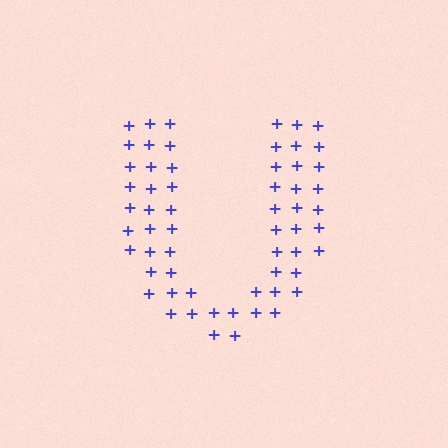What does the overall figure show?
The overall figure shows the letter U.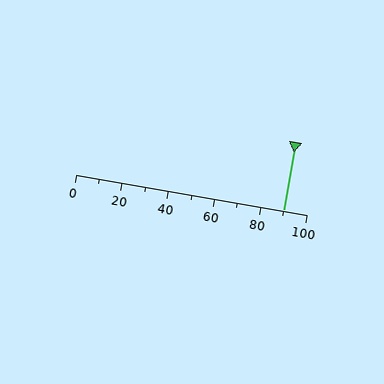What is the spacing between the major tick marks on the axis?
The major ticks are spaced 20 apart.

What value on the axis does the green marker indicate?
The marker indicates approximately 90.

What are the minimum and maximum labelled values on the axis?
The axis runs from 0 to 100.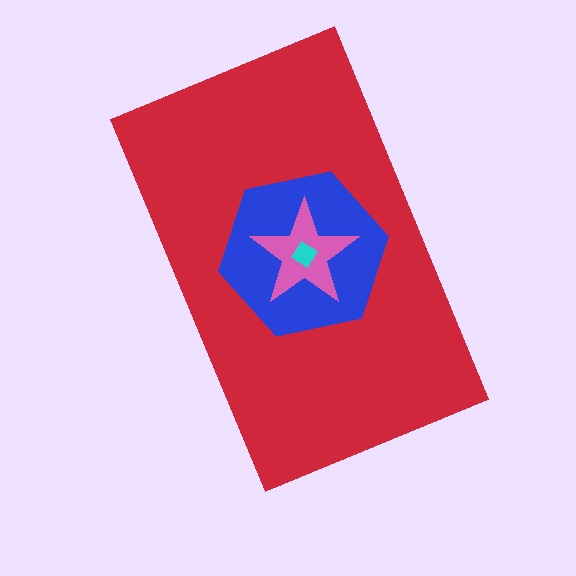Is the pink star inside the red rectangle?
Yes.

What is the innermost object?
The cyan diamond.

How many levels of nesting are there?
4.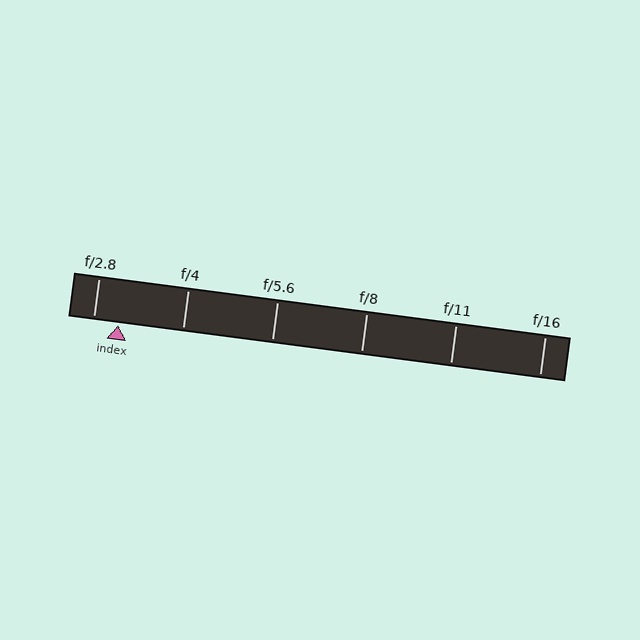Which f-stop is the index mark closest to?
The index mark is closest to f/2.8.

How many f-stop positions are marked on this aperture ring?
There are 6 f-stop positions marked.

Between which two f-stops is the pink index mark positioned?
The index mark is between f/2.8 and f/4.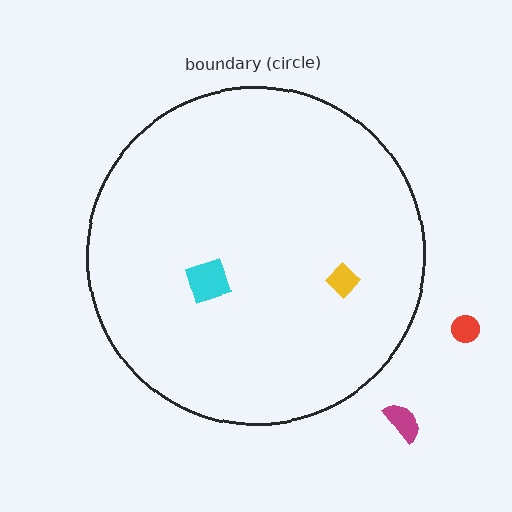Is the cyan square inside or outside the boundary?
Inside.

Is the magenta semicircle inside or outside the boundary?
Outside.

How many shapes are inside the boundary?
2 inside, 2 outside.